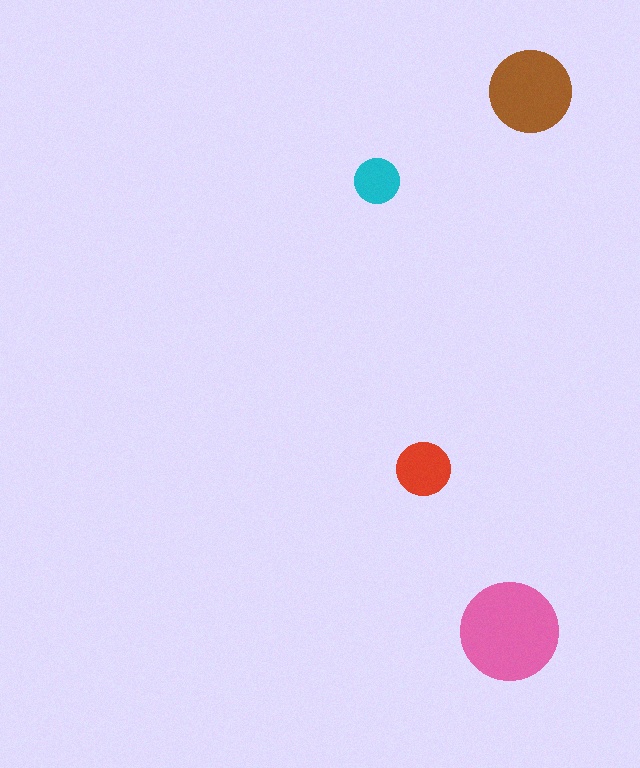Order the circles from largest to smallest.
the pink one, the brown one, the red one, the cyan one.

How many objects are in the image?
There are 4 objects in the image.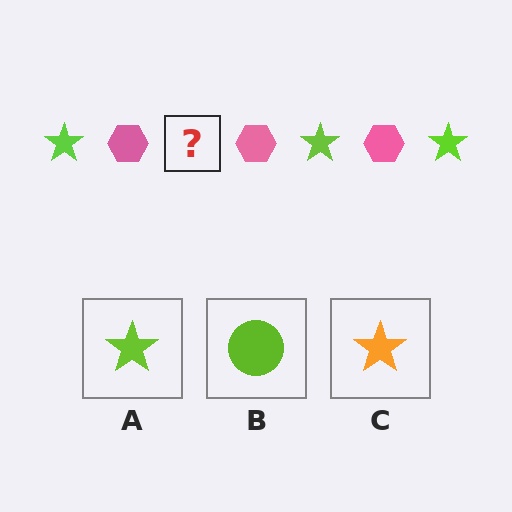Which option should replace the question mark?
Option A.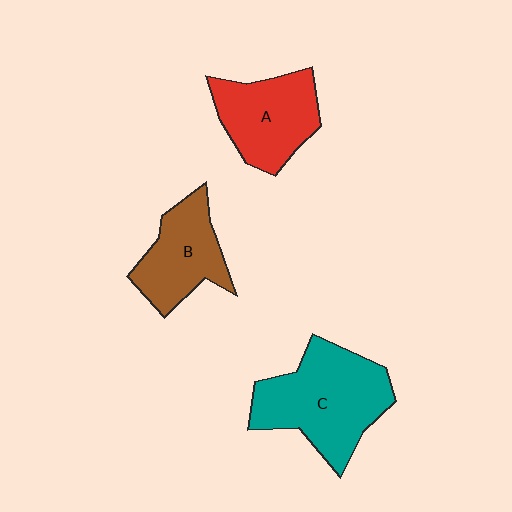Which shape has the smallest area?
Shape B (brown).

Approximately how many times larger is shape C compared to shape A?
Approximately 1.4 times.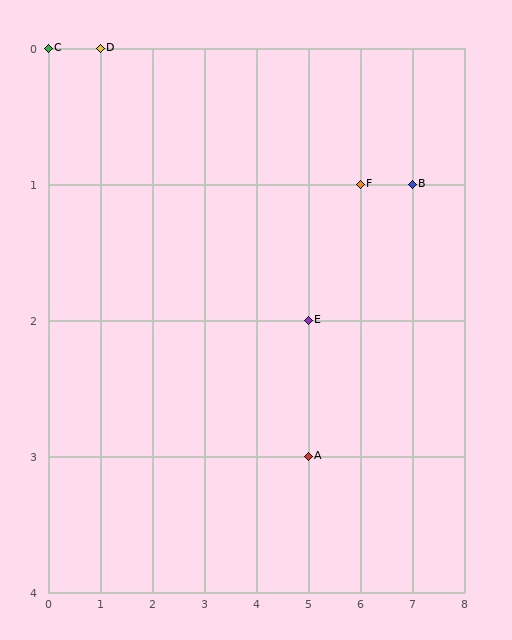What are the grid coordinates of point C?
Point C is at grid coordinates (0, 0).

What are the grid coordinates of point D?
Point D is at grid coordinates (1, 0).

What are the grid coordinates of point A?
Point A is at grid coordinates (5, 3).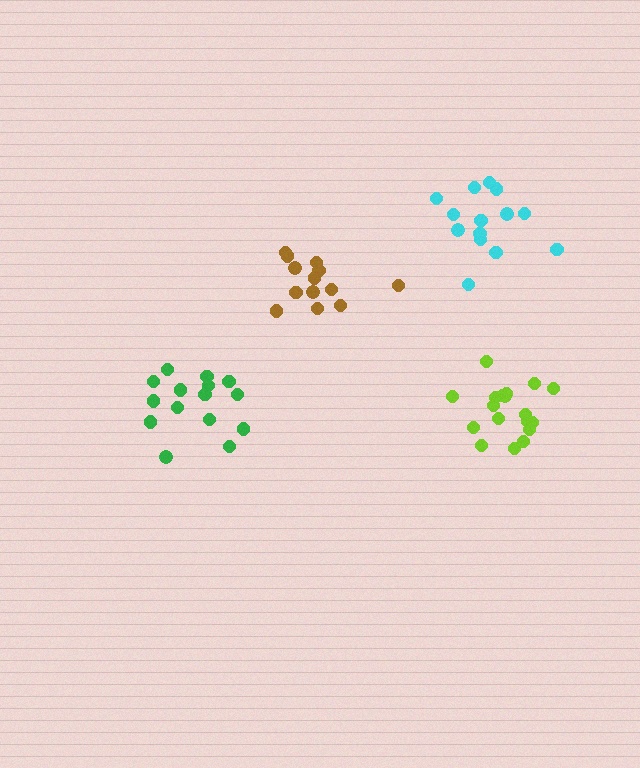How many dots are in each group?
Group 1: 13 dots, Group 2: 14 dots, Group 3: 18 dots, Group 4: 15 dots (60 total).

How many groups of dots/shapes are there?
There are 4 groups.